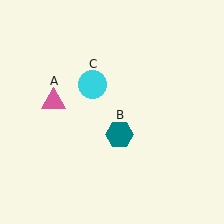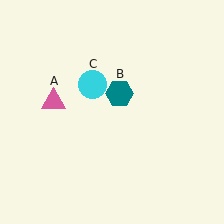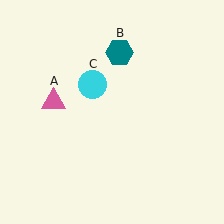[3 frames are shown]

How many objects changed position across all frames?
1 object changed position: teal hexagon (object B).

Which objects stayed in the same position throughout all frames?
Pink triangle (object A) and cyan circle (object C) remained stationary.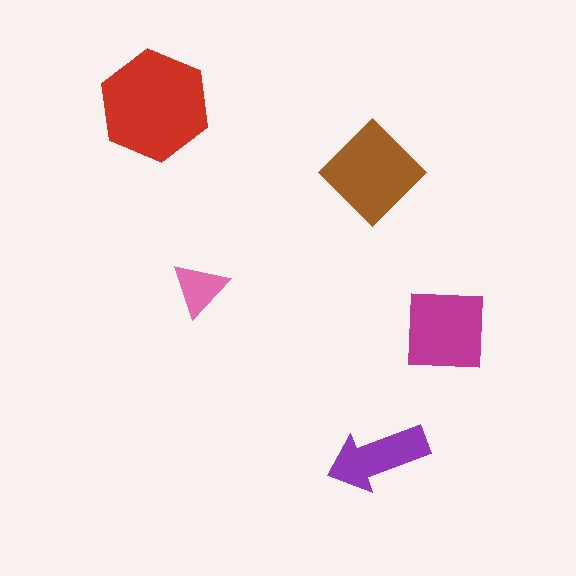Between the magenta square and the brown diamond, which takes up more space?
The brown diamond.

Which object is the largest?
The red hexagon.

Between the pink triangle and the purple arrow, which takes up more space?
The purple arrow.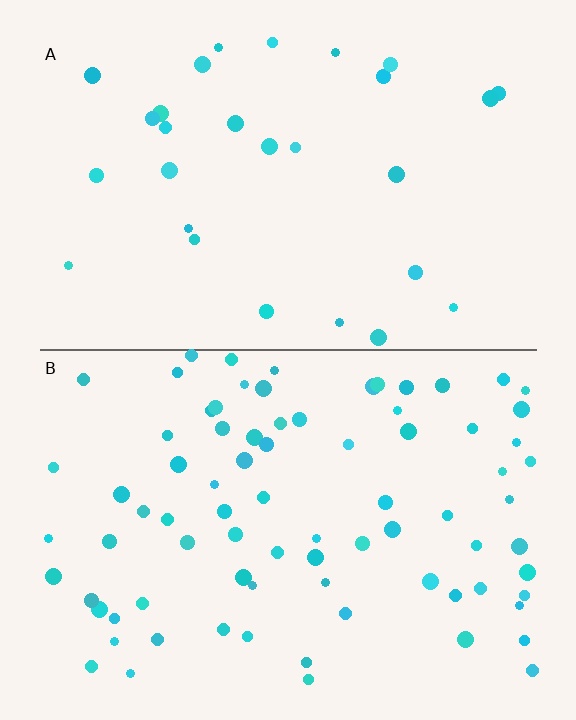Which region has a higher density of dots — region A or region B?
B (the bottom).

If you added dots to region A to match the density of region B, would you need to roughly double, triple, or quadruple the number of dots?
Approximately triple.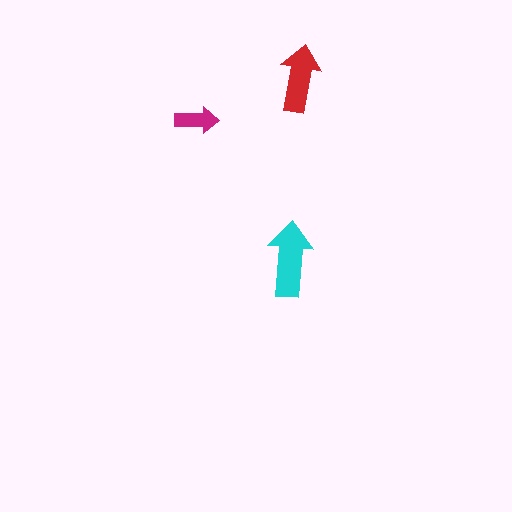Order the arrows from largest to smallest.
the cyan one, the red one, the magenta one.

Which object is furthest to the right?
The red arrow is rightmost.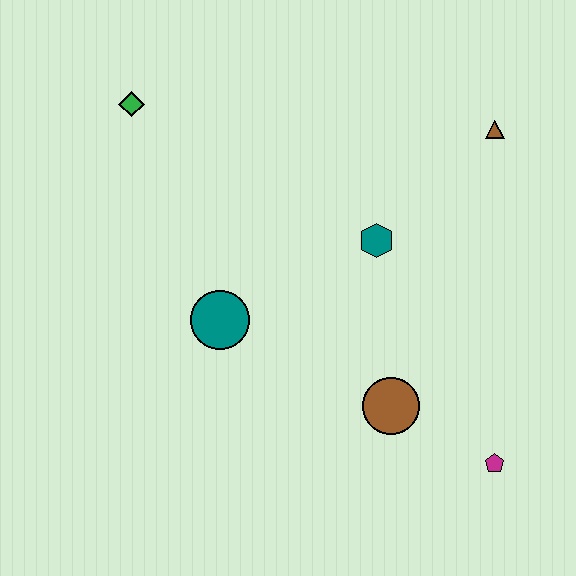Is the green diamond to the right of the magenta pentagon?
No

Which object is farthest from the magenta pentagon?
The green diamond is farthest from the magenta pentagon.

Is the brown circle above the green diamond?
No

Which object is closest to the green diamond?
The teal circle is closest to the green diamond.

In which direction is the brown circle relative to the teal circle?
The brown circle is to the right of the teal circle.